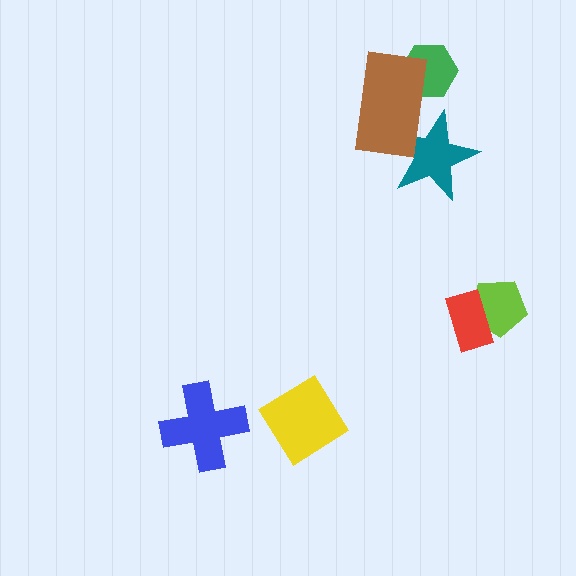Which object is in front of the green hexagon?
The brown rectangle is in front of the green hexagon.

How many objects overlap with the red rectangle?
1 object overlaps with the red rectangle.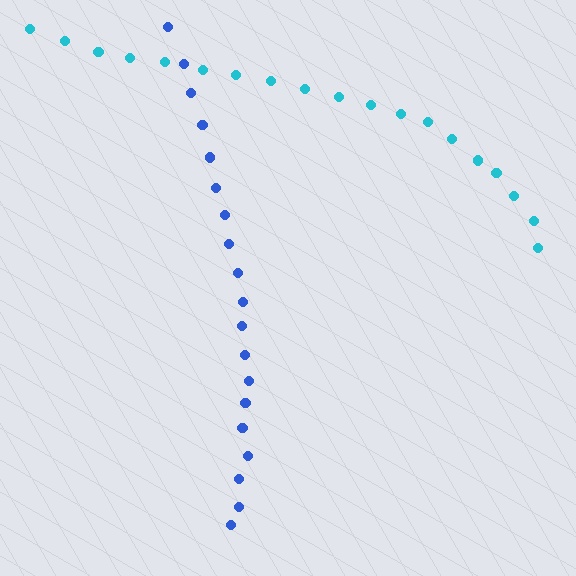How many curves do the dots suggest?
There are 2 distinct paths.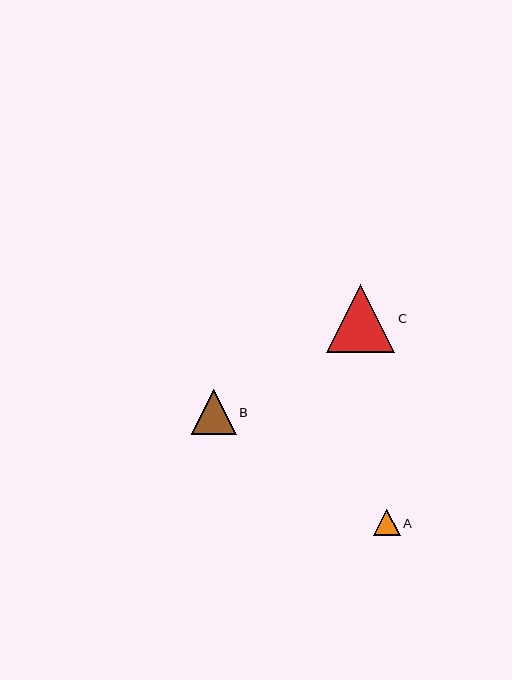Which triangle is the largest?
Triangle C is the largest with a size of approximately 68 pixels.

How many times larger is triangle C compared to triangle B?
Triangle C is approximately 1.5 times the size of triangle B.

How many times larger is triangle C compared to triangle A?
Triangle C is approximately 2.6 times the size of triangle A.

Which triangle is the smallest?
Triangle A is the smallest with a size of approximately 27 pixels.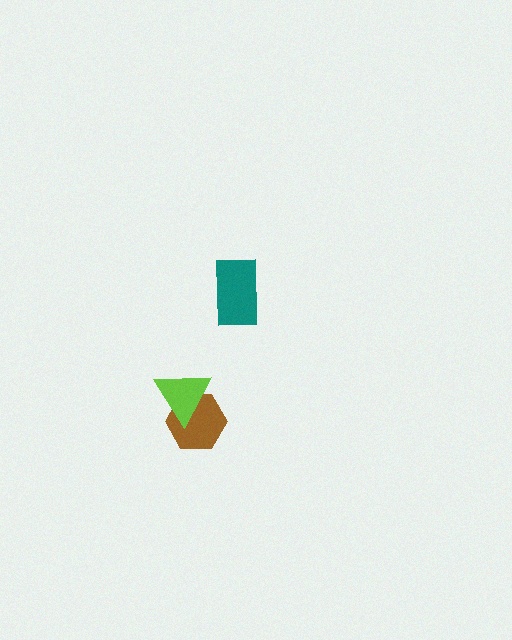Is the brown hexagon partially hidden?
Yes, it is partially covered by another shape.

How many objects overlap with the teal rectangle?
0 objects overlap with the teal rectangle.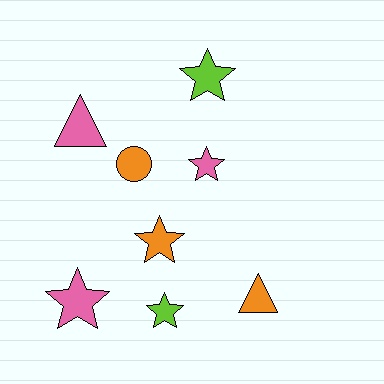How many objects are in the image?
There are 8 objects.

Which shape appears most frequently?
Star, with 5 objects.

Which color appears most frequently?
Pink, with 3 objects.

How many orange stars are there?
There is 1 orange star.